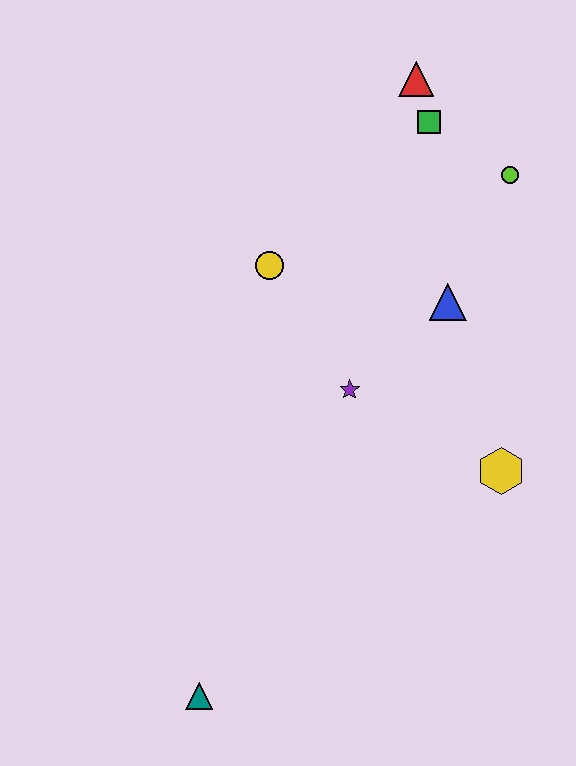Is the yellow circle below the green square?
Yes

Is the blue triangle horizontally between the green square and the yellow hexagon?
Yes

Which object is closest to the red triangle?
The green square is closest to the red triangle.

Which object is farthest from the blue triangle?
The teal triangle is farthest from the blue triangle.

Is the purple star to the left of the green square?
Yes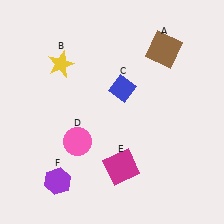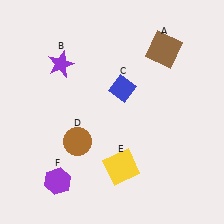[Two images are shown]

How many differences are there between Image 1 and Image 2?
There are 3 differences between the two images.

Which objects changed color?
B changed from yellow to purple. D changed from pink to brown. E changed from magenta to yellow.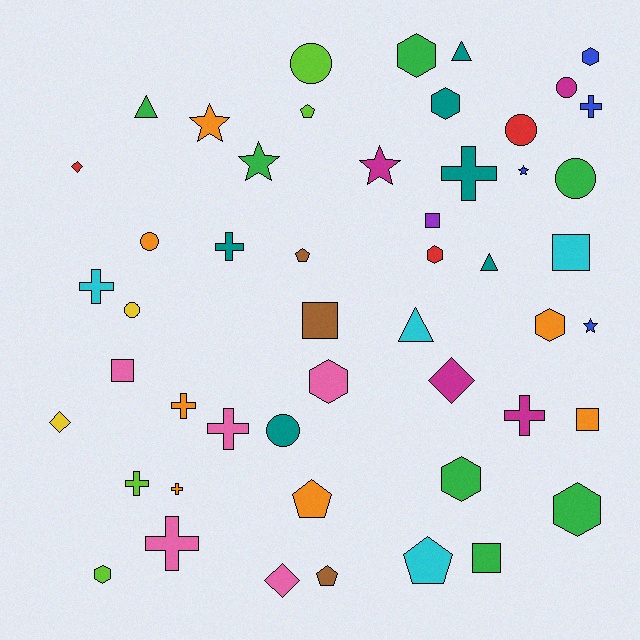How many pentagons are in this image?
There are 5 pentagons.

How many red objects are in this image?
There are 3 red objects.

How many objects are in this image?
There are 50 objects.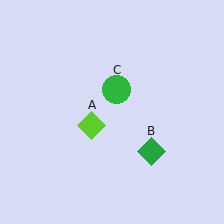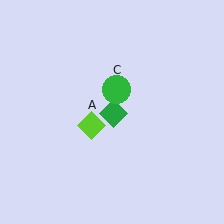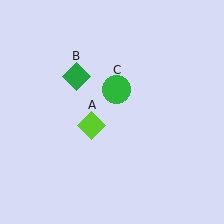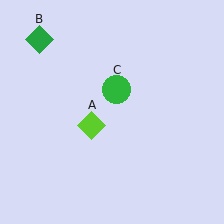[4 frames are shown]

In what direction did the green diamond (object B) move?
The green diamond (object B) moved up and to the left.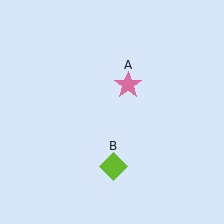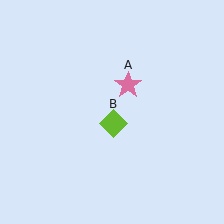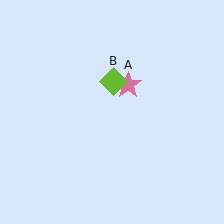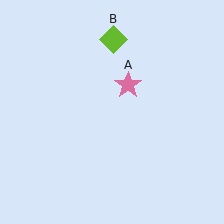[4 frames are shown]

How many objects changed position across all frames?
1 object changed position: lime diamond (object B).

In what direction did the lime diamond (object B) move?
The lime diamond (object B) moved up.